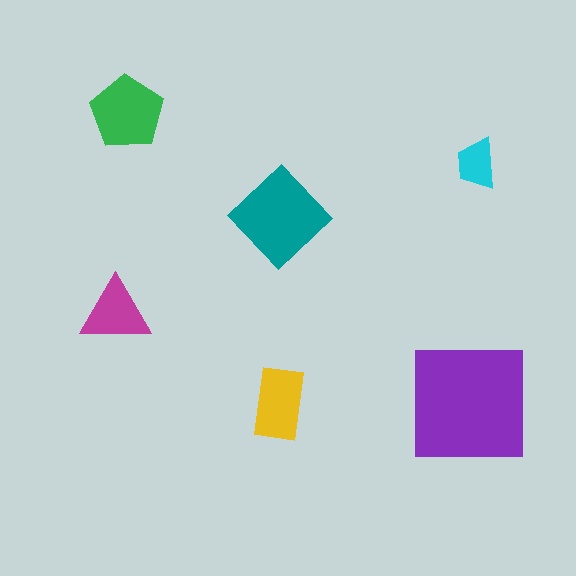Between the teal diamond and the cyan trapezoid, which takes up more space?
The teal diamond.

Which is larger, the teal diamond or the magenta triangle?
The teal diamond.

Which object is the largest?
The purple square.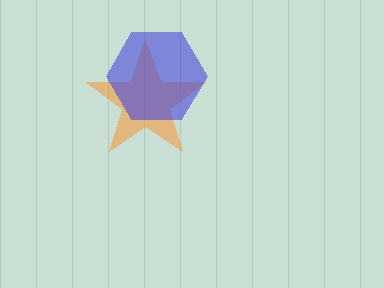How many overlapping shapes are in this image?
There are 2 overlapping shapes in the image.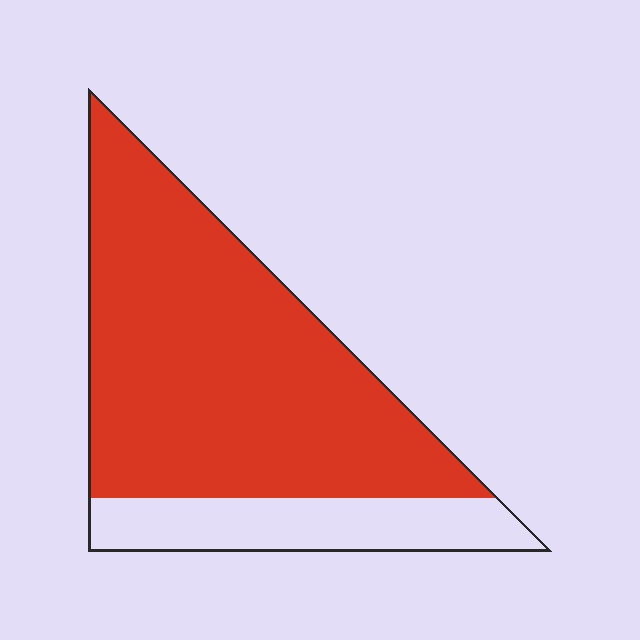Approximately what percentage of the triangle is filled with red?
Approximately 80%.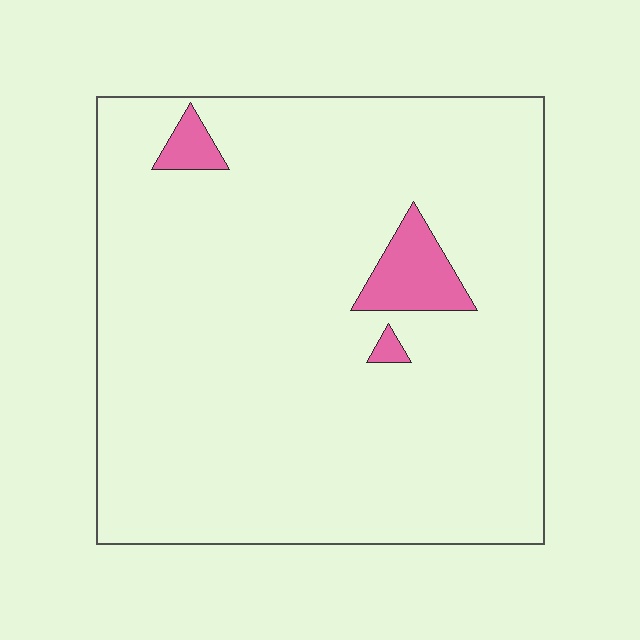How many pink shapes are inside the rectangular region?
3.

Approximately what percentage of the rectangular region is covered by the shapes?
Approximately 5%.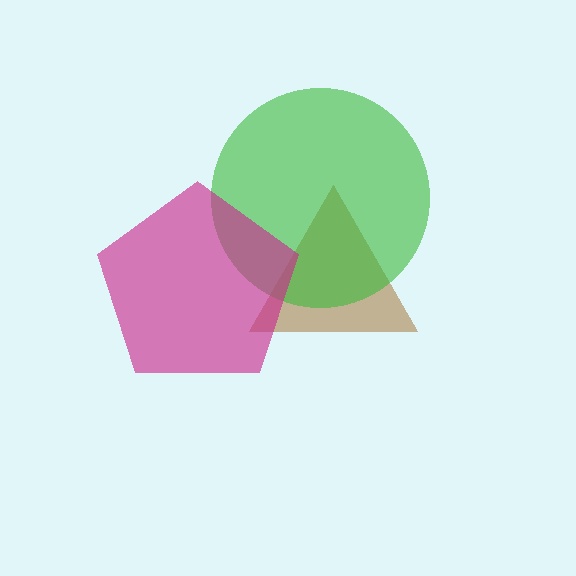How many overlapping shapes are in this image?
There are 3 overlapping shapes in the image.